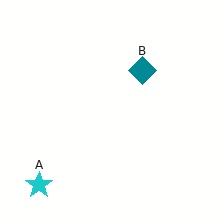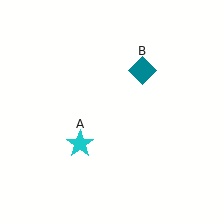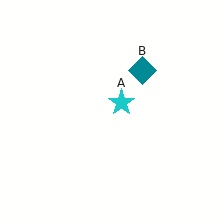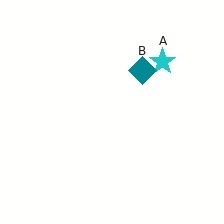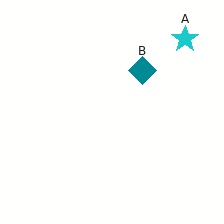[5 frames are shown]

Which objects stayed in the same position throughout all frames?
Teal diamond (object B) remained stationary.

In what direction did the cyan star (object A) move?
The cyan star (object A) moved up and to the right.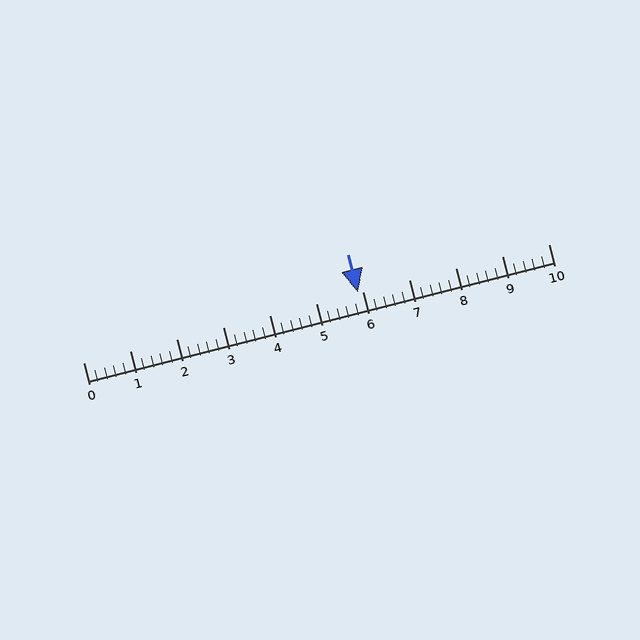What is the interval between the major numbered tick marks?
The major tick marks are spaced 1 units apart.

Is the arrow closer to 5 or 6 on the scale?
The arrow is closer to 6.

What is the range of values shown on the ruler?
The ruler shows values from 0 to 10.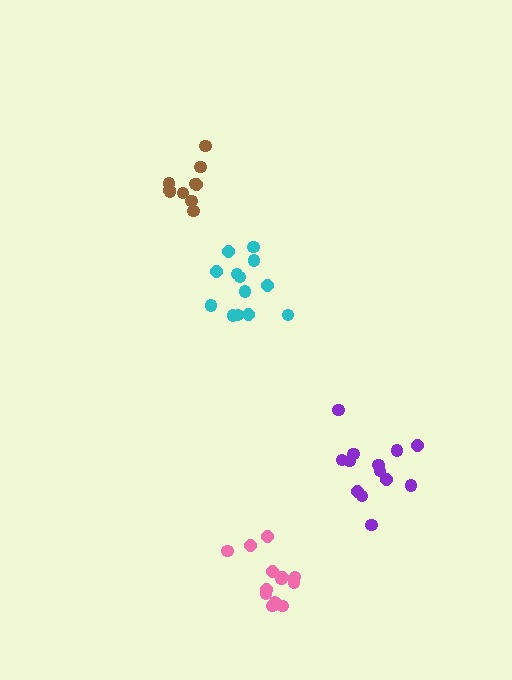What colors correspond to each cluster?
The clusters are colored: cyan, purple, pink, brown.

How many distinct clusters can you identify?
There are 4 distinct clusters.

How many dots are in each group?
Group 1: 13 dots, Group 2: 13 dots, Group 3: 15 dots, Group 4: 10 dots (51 total).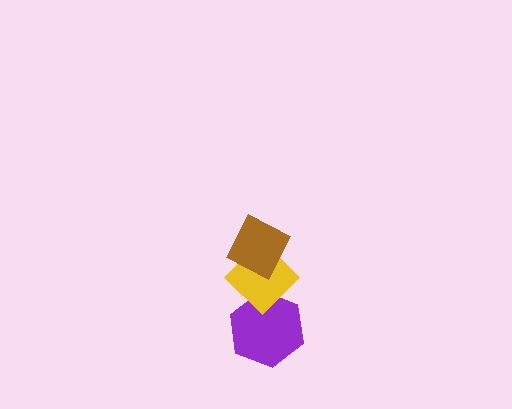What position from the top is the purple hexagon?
The purple hexagon is 3rd from the top.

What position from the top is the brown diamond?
The brown diamond is 1st from the top.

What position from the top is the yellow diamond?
The yellow diamond is 2nd from the top.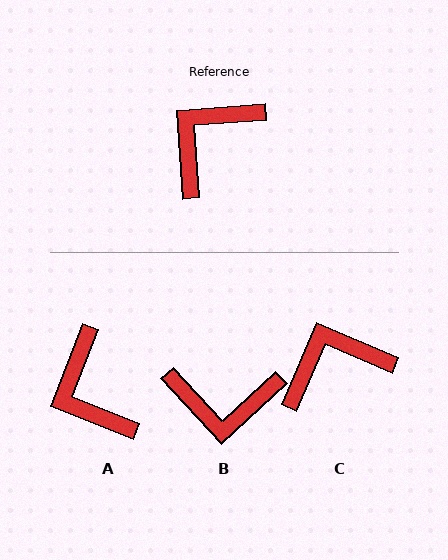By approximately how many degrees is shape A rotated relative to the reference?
Approximately 64 degrees counter-clockwise.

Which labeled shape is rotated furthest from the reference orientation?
B, about 128 degrees away.